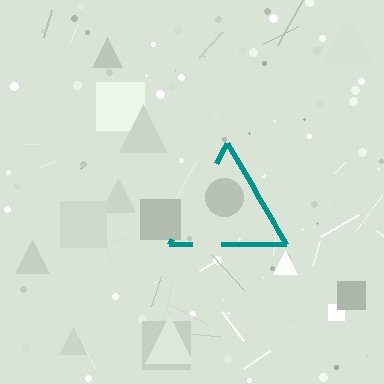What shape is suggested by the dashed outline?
The dashed outline suggests a triangle.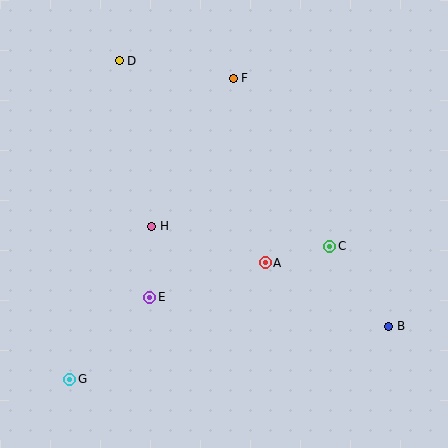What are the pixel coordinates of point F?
Point F is at (233, 78).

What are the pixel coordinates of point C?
Point C is at (330, 246).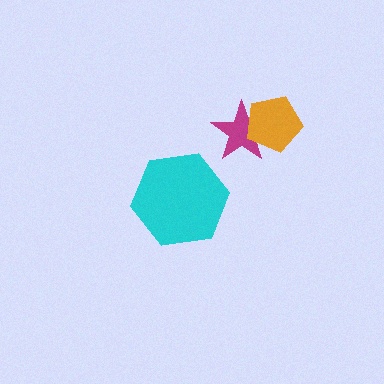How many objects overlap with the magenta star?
1 object overlaps with the magenta star.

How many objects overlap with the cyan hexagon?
0 objects overlap with the cyan hexagon.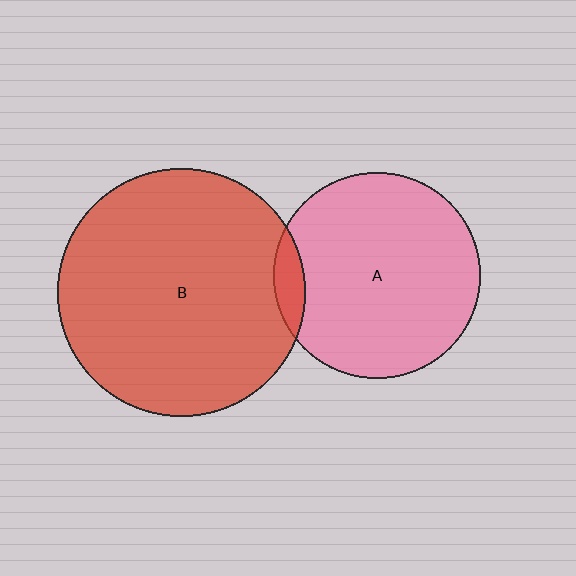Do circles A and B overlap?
Yes.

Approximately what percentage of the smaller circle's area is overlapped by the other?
Approximately 5%.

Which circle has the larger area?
Circle B (red).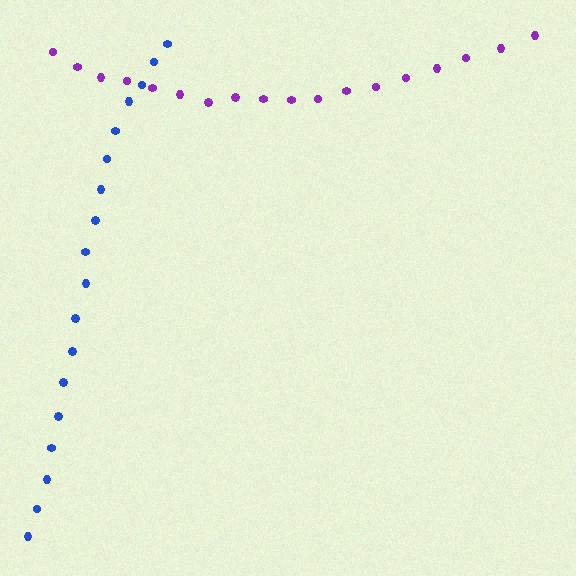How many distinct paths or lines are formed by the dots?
There are 2 distinct paths.